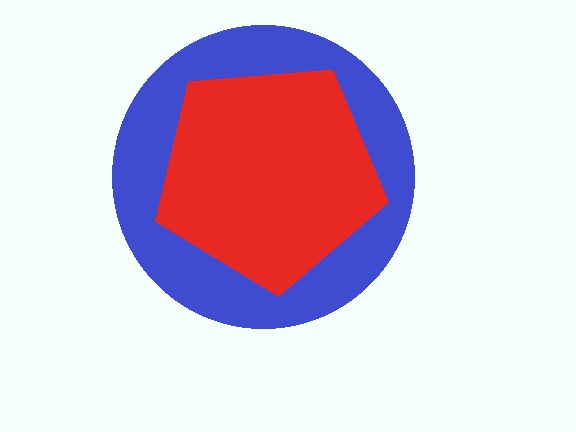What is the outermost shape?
The blue circle.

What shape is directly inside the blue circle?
The red pentagon.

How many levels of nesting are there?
2.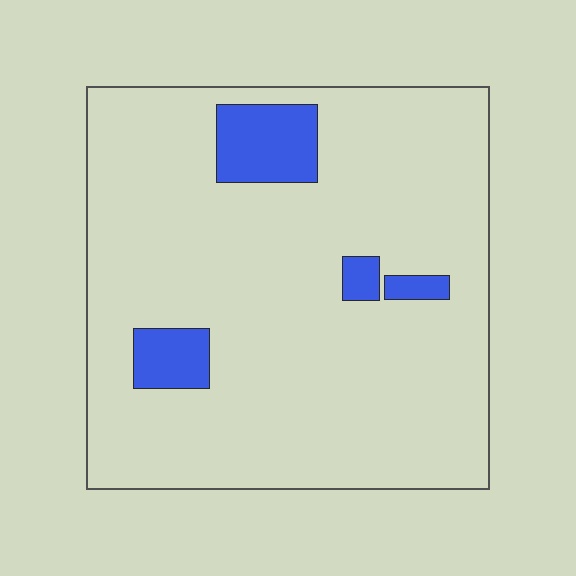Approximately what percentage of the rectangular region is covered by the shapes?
Approximately 10%.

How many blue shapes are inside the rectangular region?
4.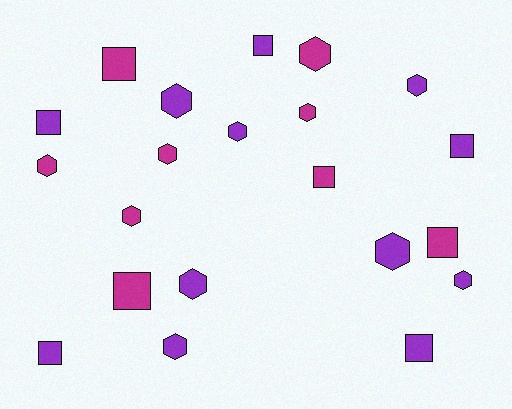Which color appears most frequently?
Purple, with 12 objects.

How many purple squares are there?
There are 5 purple squares.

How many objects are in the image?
There are 21 objects.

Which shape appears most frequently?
Hexagon, with 12 objects.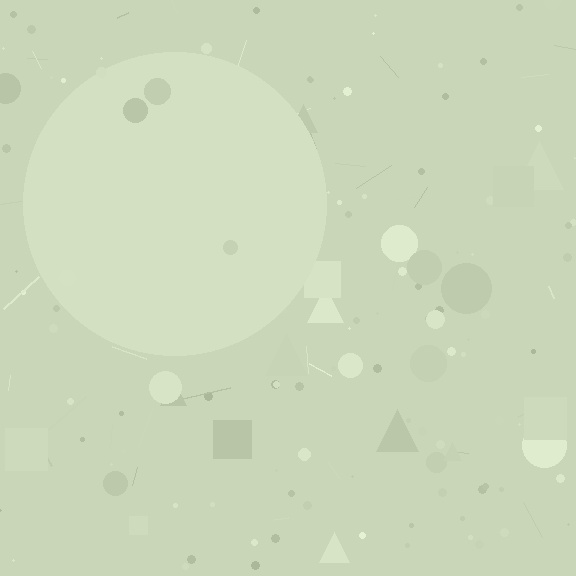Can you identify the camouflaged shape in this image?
The camouflaged shape is a circle.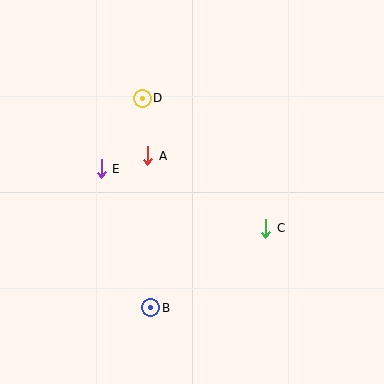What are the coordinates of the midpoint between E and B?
The midpoint between E and B is at (126, 238).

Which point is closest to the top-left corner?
Point D is closest to the top-left corner.